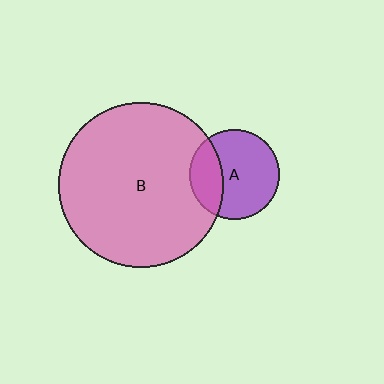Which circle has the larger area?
Circle B (pink).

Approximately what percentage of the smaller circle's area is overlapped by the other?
Approximately 30%.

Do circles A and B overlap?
Yes.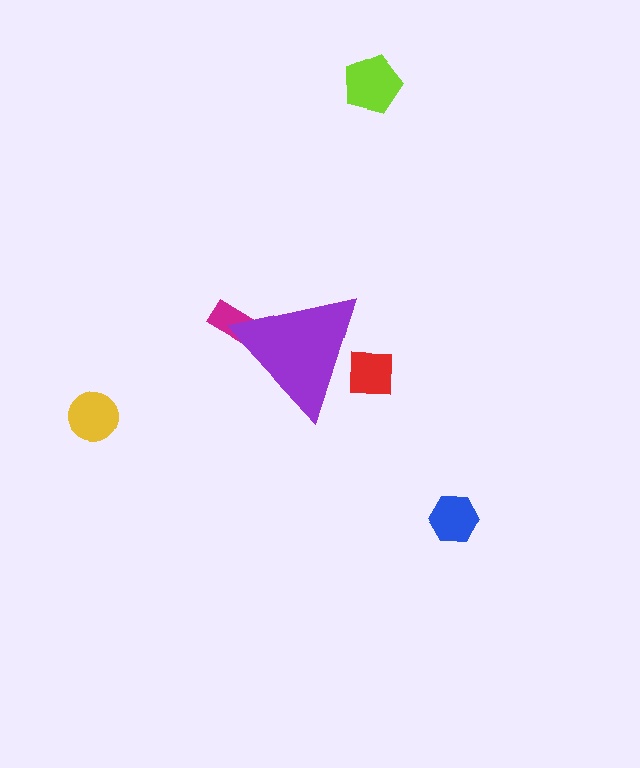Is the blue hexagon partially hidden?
No, the blue hexagon is fully visible.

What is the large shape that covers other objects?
A purple triangle.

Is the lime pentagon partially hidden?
No, the lime pentagon is fully visible.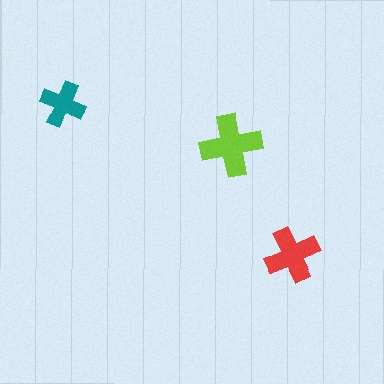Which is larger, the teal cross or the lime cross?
The lime one.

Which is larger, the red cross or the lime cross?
The lime one.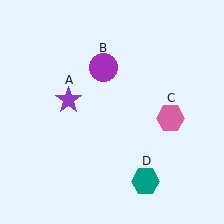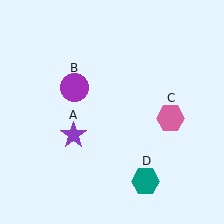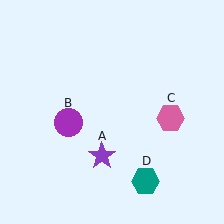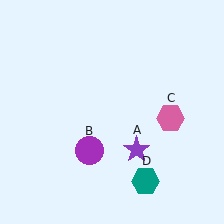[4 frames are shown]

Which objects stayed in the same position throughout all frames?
Pink hexagon (object C) and teal hexagon (object D) remained stationary.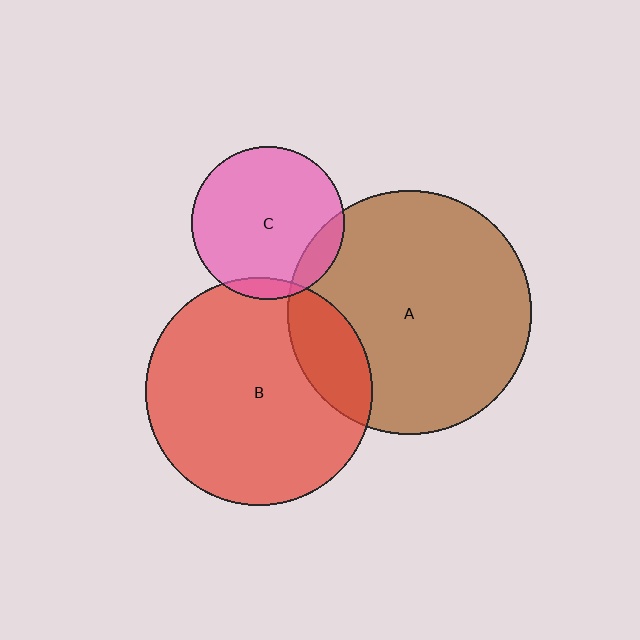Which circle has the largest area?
Circle A (brown).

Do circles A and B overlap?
Yes.